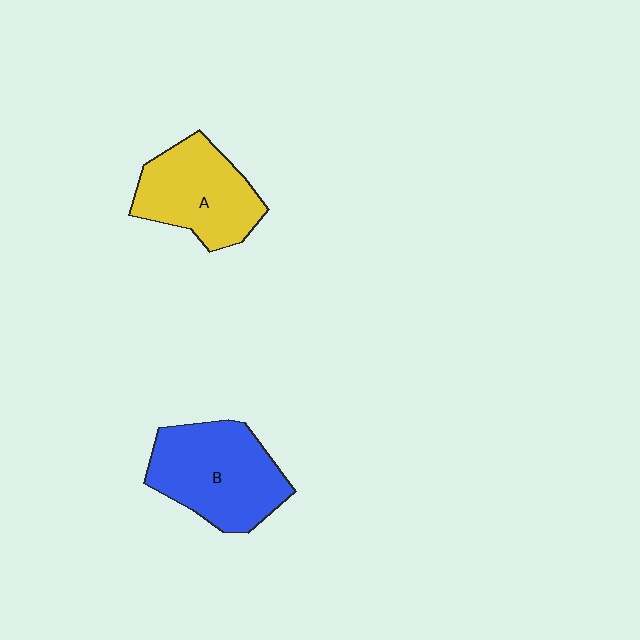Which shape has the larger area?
Shape B (blue).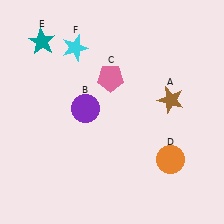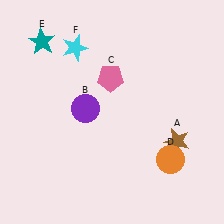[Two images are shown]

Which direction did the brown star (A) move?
The brown star (A) moved down.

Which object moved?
The brown star (A) moved down.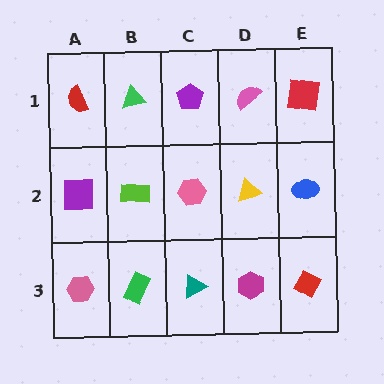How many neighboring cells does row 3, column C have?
3.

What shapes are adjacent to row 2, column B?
A green triangle (row 1, column B), a green rectangle (row 3, column B), a purple square (row 2, column A), a pink hexagon (row 2, column C).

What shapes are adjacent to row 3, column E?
A blue ellipse (row 2, column E), a magenta hexagon (row 3, column D).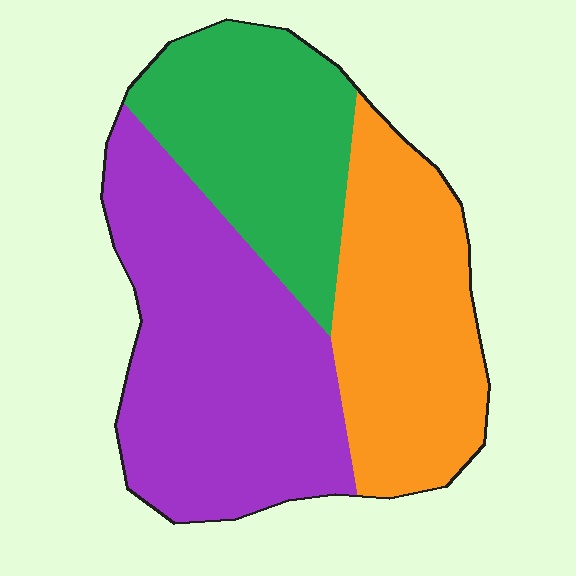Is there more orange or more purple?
Purple.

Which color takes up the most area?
Purple, at roughly 40%.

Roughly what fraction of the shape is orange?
Orange takes up about one third (1/3) of the shape.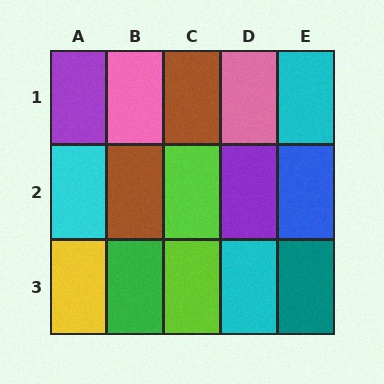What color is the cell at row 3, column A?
Yellow.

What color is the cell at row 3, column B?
Green.